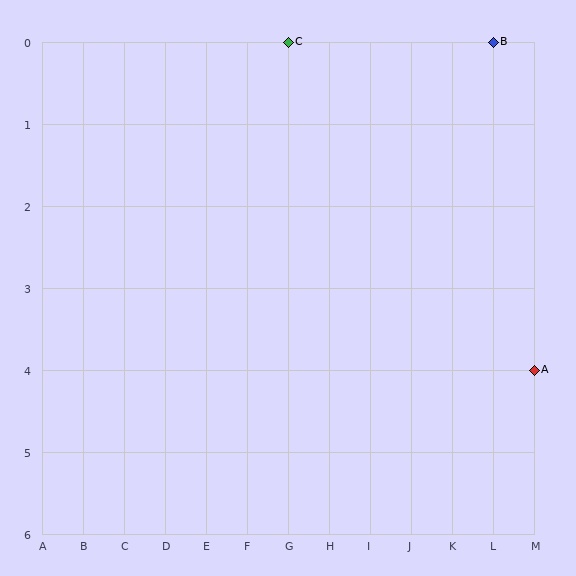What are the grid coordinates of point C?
Point C is at grid coordinates (G, 0).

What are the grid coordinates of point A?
Point A is at grid coordinates (M, 4).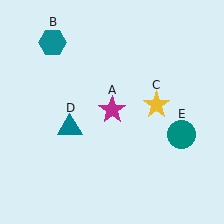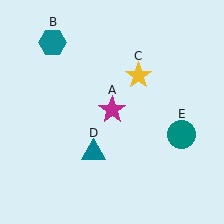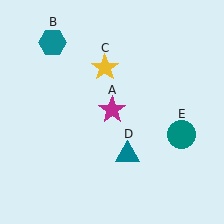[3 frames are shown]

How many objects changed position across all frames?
2 objects changed position: yellow star (object C), teal triangle (object D).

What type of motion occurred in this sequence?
The yellow star (object C), teal triangle (object D) rotated counterclockwise around the center of the scene.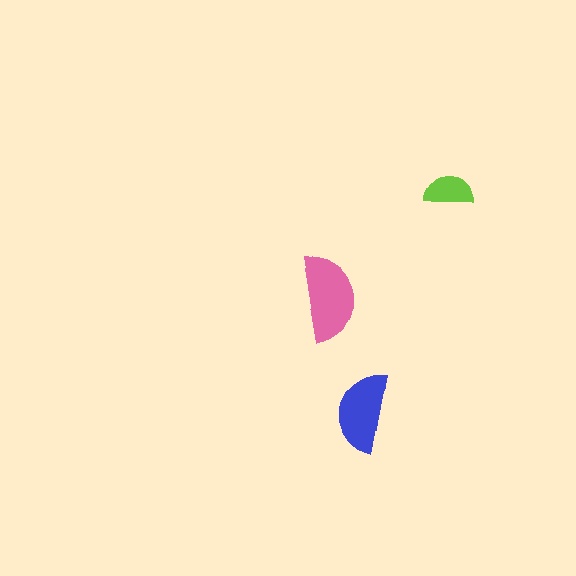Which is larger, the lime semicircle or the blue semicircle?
The blue one.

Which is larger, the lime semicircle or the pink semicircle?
The pink one.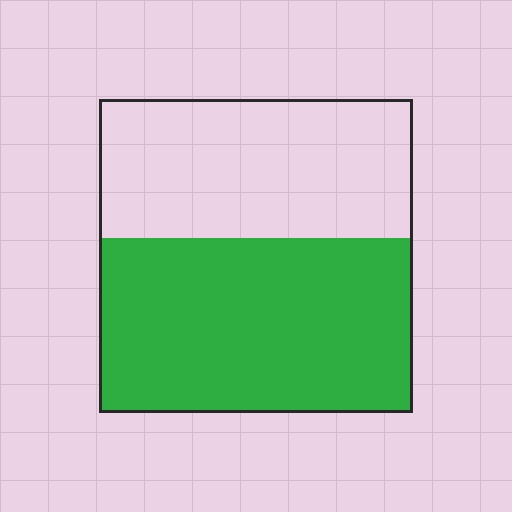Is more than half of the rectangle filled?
Yes.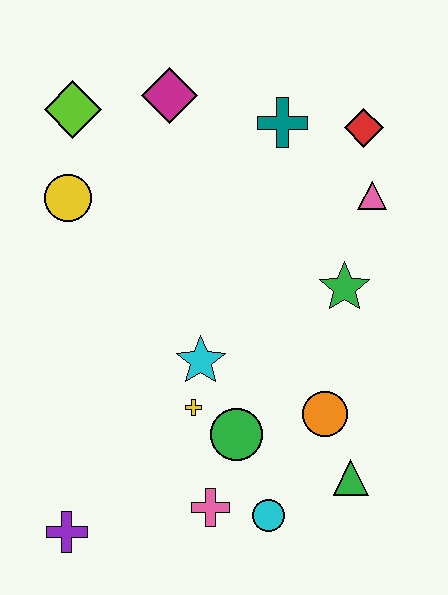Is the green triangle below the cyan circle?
No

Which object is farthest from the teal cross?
The purple cross is farthest from the teal cross.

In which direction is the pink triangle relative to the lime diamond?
The pink triangle is to the right of the lime diamond.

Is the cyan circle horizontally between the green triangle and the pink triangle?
No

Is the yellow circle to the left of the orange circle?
Yes